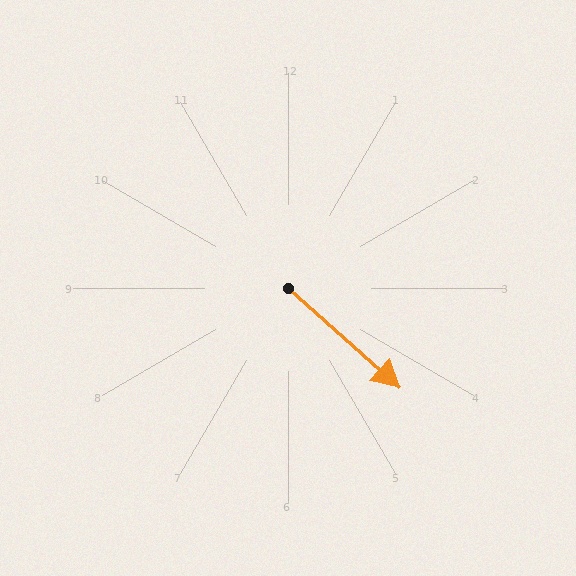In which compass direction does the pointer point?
Southeast.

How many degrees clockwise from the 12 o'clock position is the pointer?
Approximately 132 degrees.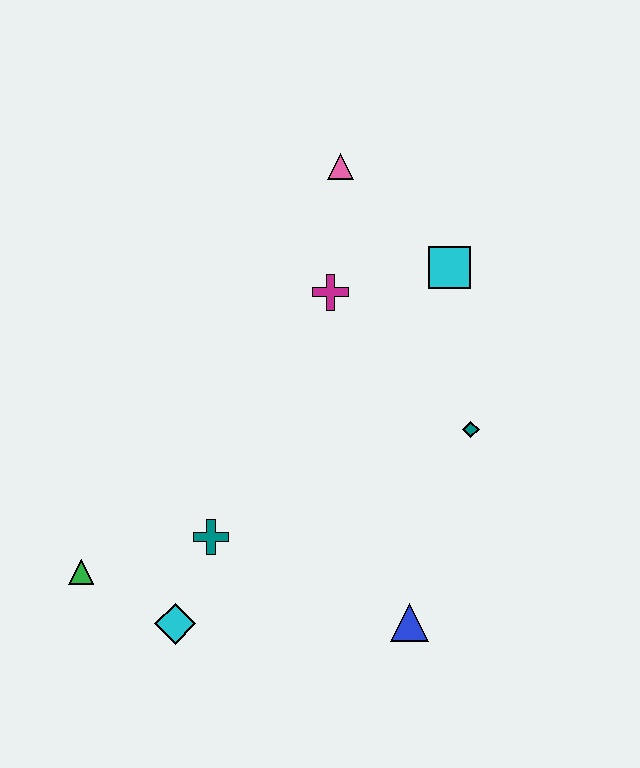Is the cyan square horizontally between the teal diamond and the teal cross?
Yes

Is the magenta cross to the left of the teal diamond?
Yes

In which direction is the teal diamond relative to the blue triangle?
The teal diamond is above the blue triangle.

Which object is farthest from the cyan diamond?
The pink triangle is farthest from the cyan diamond.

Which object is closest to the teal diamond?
The cyan square is closest to the teal diamond.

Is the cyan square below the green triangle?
No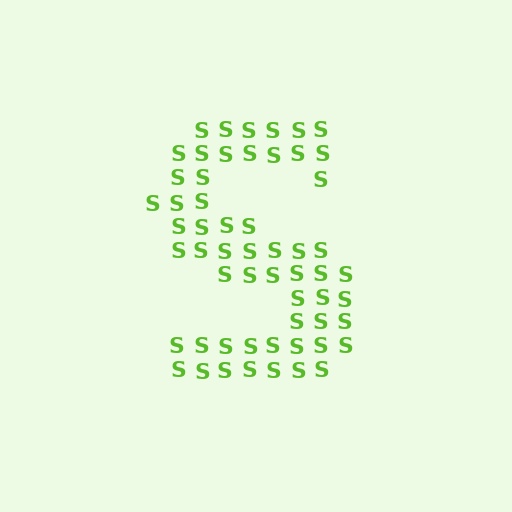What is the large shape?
The large shape is the letter S.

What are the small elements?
The small elements are letter S's.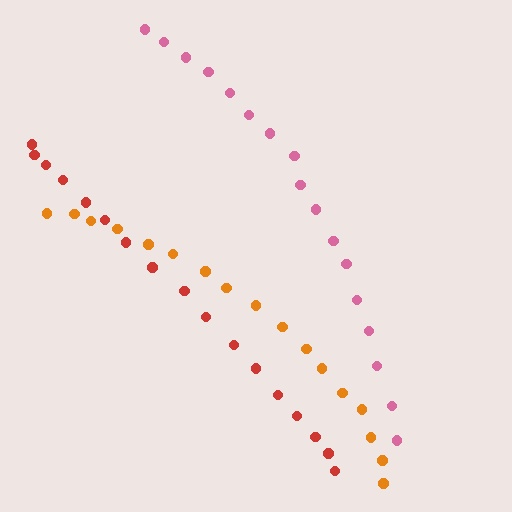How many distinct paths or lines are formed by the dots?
There are 3 distinct paths.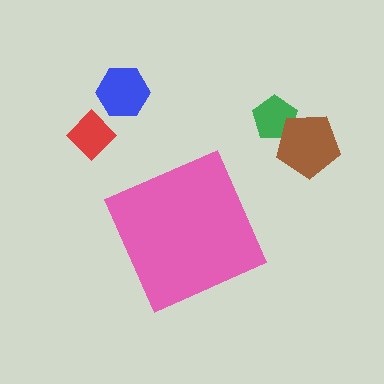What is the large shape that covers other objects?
A pink diamond.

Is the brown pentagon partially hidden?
No, the brown pentagon is fully visible.